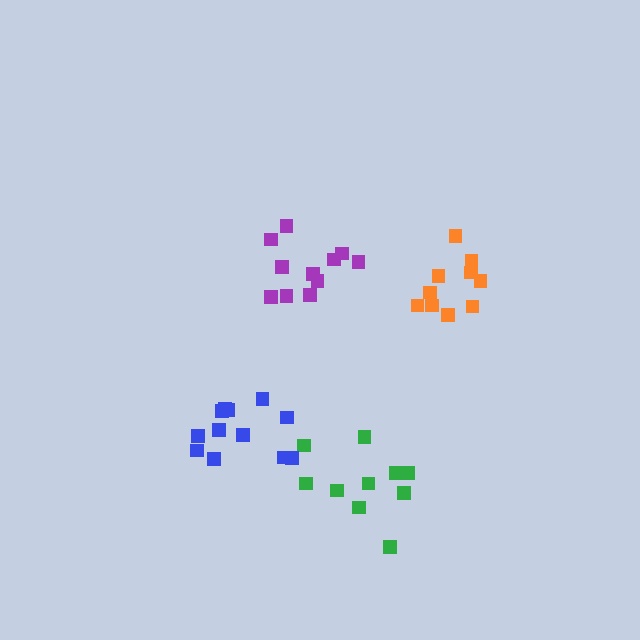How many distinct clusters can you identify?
There are 4 distinct clusters.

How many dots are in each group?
Group 1: 10 dots, Group 2: 10 dots, Group 3: 11 dots, Group 4: 12 dots (43 total).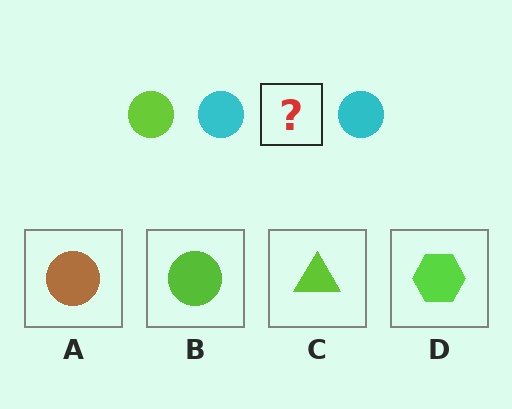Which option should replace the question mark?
Option B.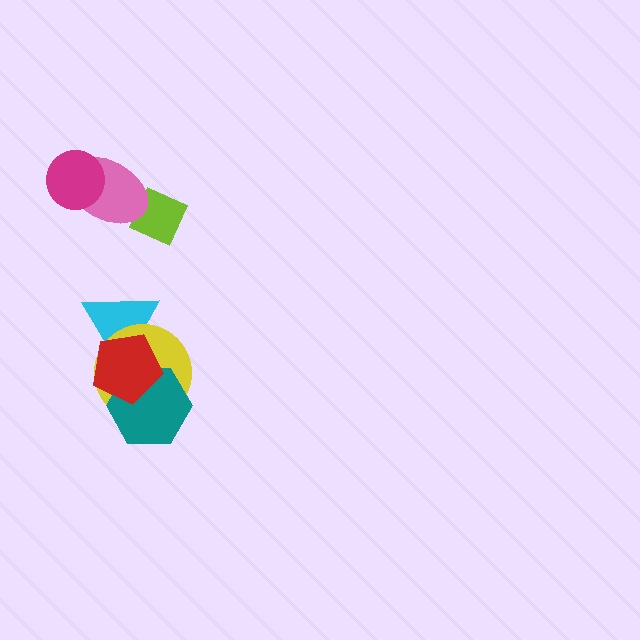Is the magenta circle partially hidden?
No, no other shape covers it.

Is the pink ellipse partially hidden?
Yes, it is partially covered by another shape.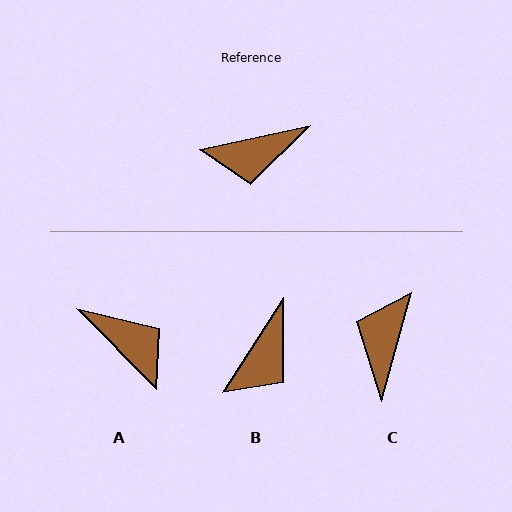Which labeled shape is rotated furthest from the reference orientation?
A, about 122 degrees away.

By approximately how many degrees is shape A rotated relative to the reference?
Approximately 122 degrees counter-clockwise.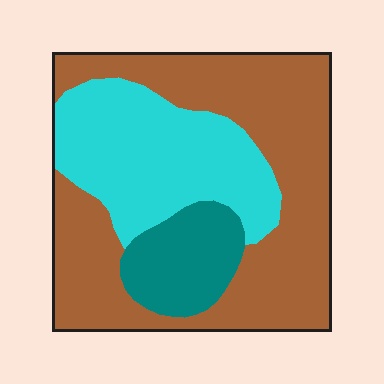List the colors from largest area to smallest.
From largest to smallest: brown, cyan, teal.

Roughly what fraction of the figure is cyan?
Cyan covers about 30% of the figure.